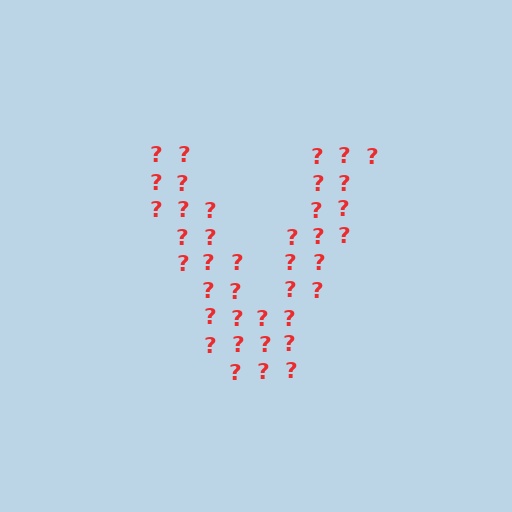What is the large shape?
The large shape is the letter V.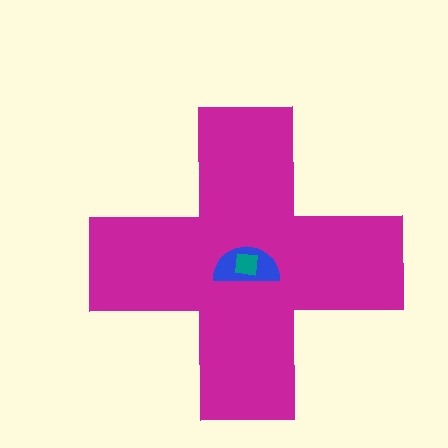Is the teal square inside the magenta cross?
Yes.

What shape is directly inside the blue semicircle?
The teal square.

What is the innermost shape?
The teal square.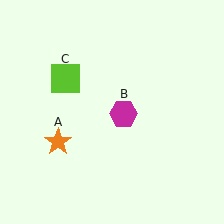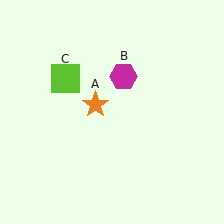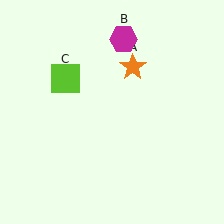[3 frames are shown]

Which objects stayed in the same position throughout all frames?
Lime square (object C) remained stationary.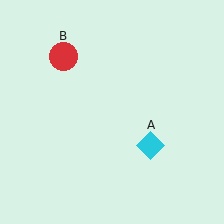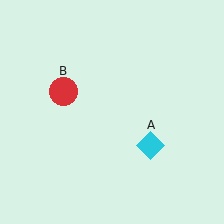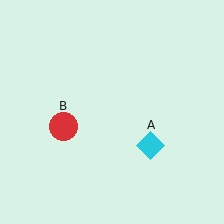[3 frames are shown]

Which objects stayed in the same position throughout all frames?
Cyan diamond (object A) remained stationary.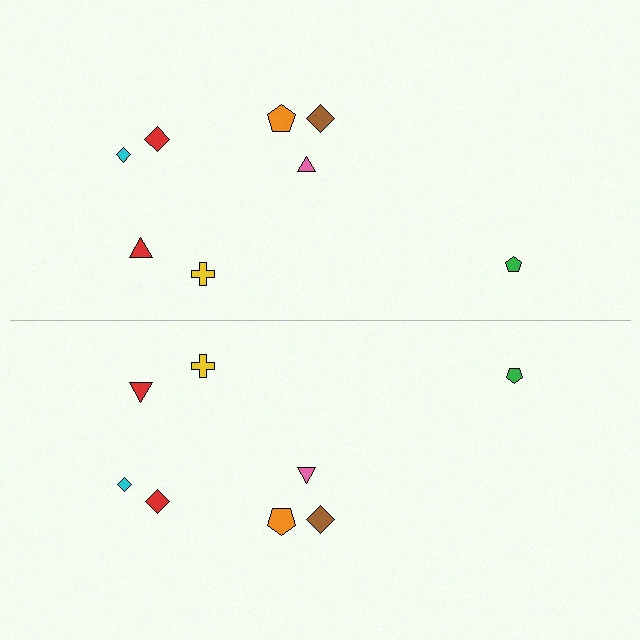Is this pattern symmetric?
Yes, this pattern has bilateral (reflection) symmetry.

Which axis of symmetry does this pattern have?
The pattern has a horizontal axis of symmetry running through the center of the image.